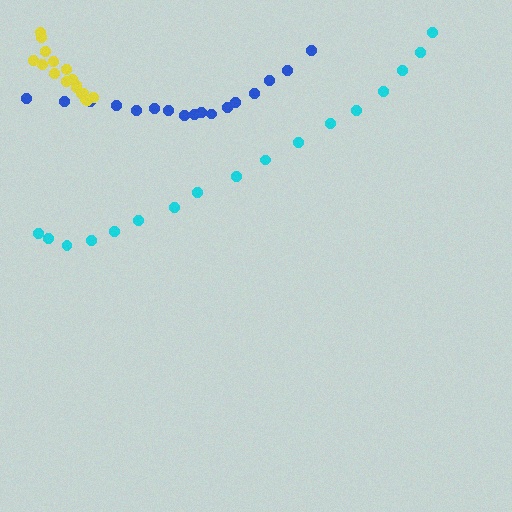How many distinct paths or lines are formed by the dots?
There are 3 distinct paths.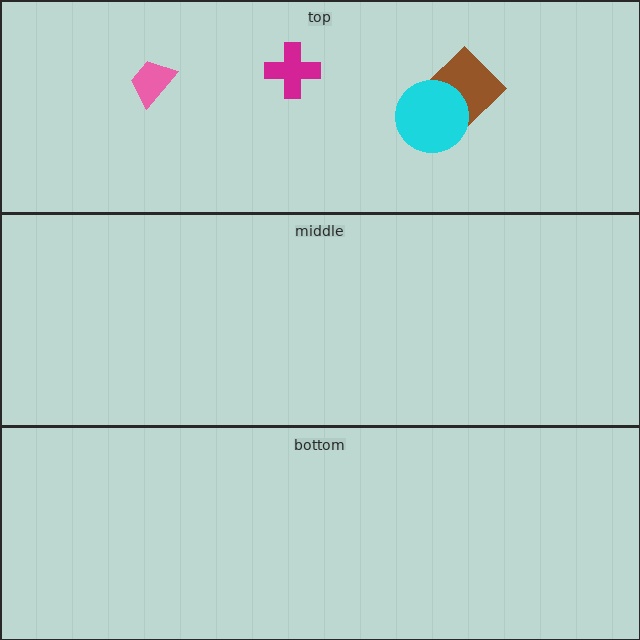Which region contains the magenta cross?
The top region.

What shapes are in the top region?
The magenta cross, the pink trapezoid, the brown diamond, the cyan circle.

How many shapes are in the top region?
4.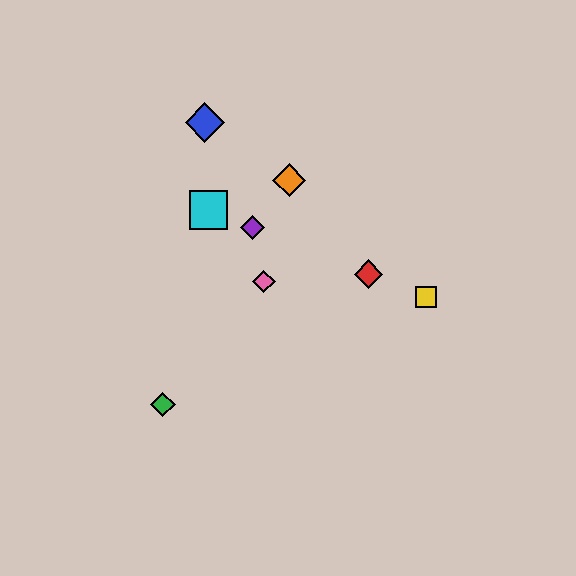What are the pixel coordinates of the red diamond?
The red diamond is at (368, 274).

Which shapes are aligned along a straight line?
The red diamond, the yellow square, the purple diamond, the cyan square are aligned along a straight line.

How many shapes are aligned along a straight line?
4 shapes (the red diamond, the yellow square, the purple diamond, the cyan square) are aligned along a straight line.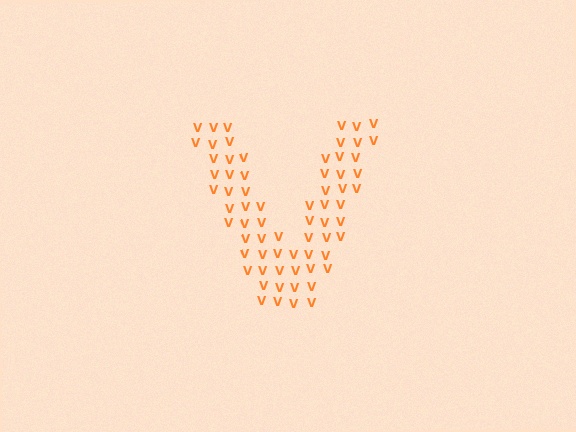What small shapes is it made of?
It is made of small letter V's.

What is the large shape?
The large shape is the letter V.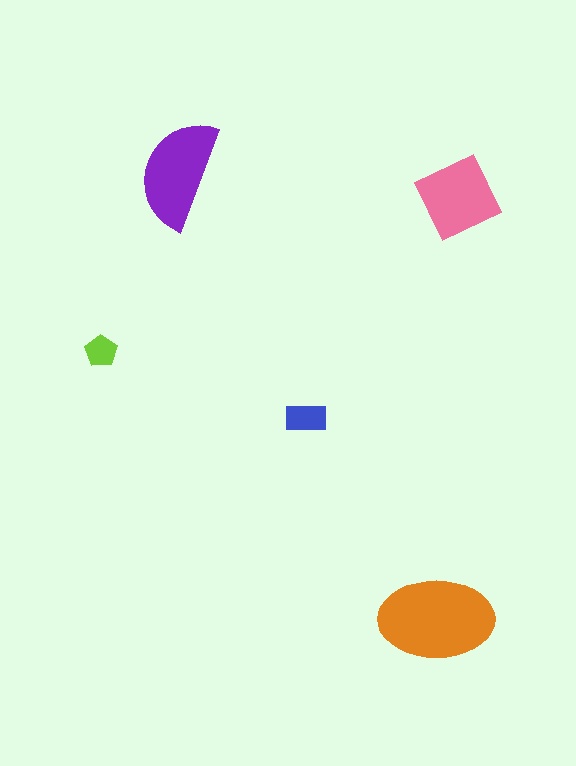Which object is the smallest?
The lime pentagon.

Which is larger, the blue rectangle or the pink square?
The pink square.